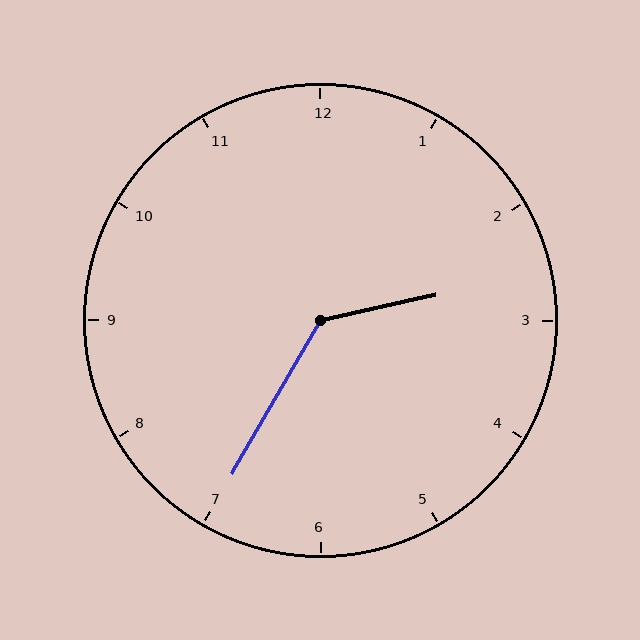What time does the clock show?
2:35.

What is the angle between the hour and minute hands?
Approximately 132 degrees.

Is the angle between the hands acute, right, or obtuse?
It is obtuse.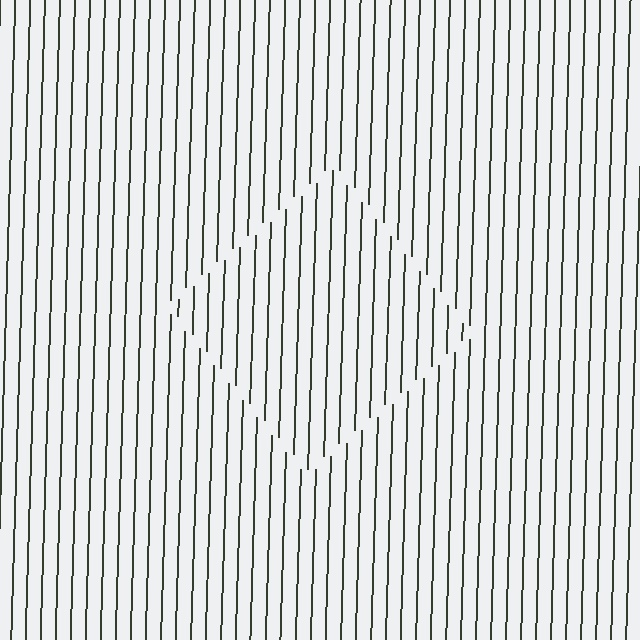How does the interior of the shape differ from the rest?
The interior of the shape contains the same grating, shifted by half a period — the contour is defined by the phase discontinuity where line-ends from the inner and outer gratings abut.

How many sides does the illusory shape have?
4 sides — the line-ends trace a square.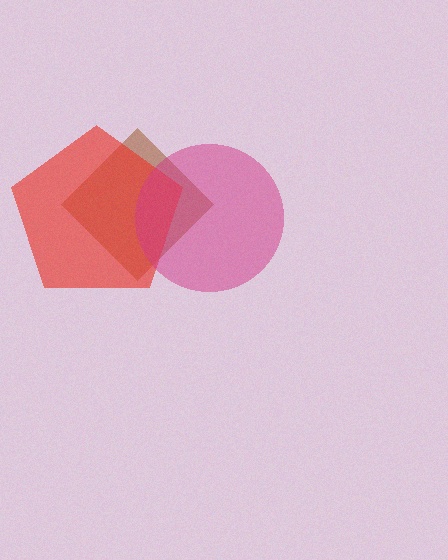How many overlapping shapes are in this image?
There are 3 overlapping shapes in the image.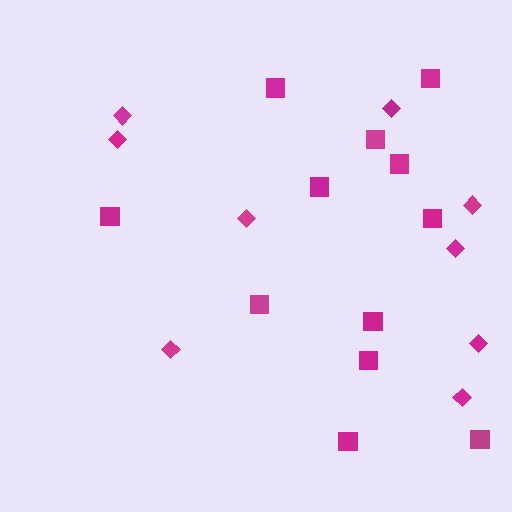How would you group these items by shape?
There are 2 groups: one group of diamonds (9) and one group of squares (12).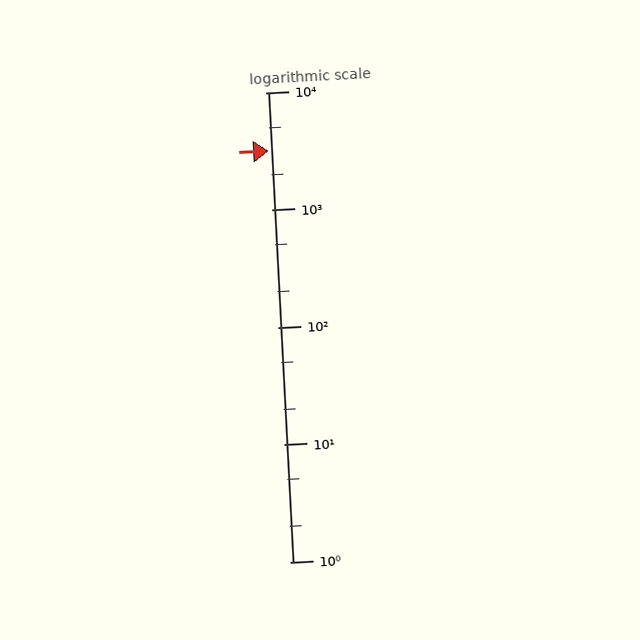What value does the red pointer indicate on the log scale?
The pointer indicates approximately 3200.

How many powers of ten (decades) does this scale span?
The scale spans 4 decades, from 1 to 10000.